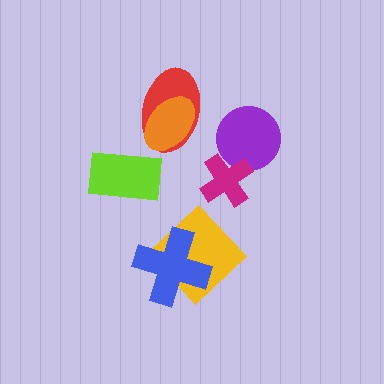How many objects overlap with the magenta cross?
1 object overlaps with the magenta cross.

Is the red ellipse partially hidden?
Yes, it is partially covered by another shape.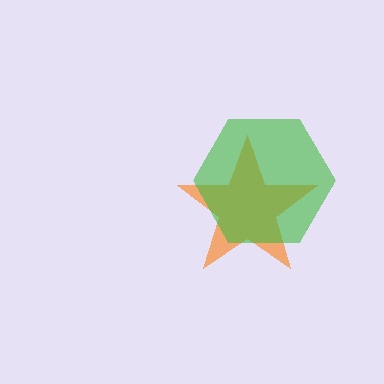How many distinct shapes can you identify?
There are 2 distinct shapes: an orange star, a green hexagon.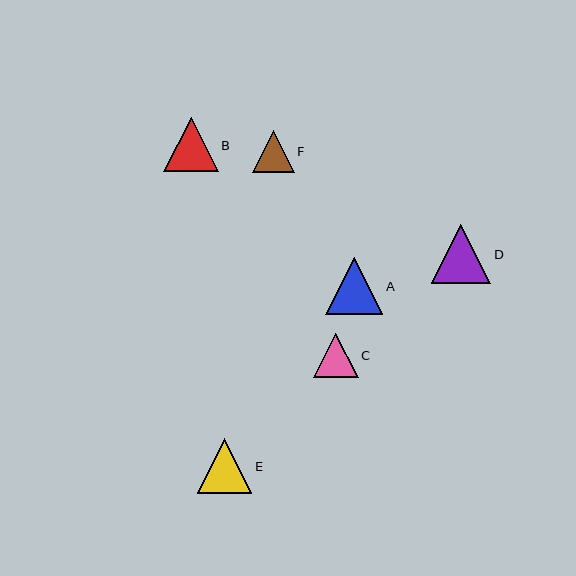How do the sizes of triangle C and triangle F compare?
Triangle C and triangle F are approximately the same size.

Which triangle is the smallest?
Triangle F is the smallest with a size of approximately 42 pixels.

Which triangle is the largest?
Triangle D is the largest with a size of approximately 59 pixels.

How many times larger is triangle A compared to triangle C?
Triangle A is approximately 1.3 times the size of triangle C.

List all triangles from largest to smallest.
From largest to smallest: D, A, E, B, C, F.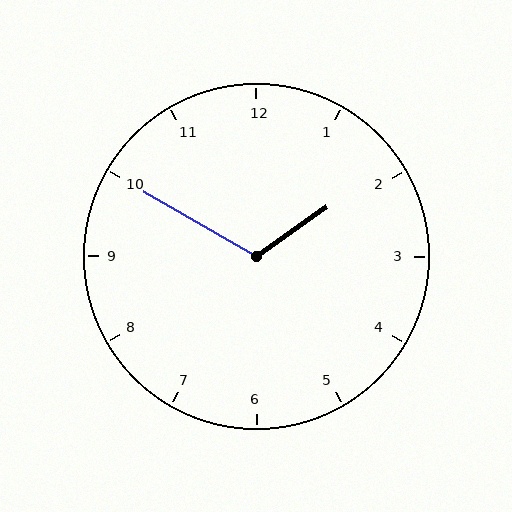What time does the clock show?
1:50.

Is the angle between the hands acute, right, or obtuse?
It is obtuse.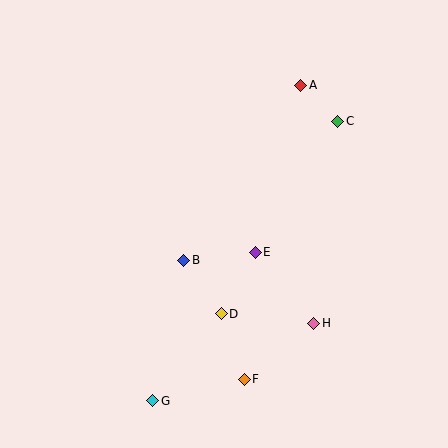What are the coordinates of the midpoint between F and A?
The midpoint between F and A is at (273, 232).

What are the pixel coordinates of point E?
Point E is at (255, 252).